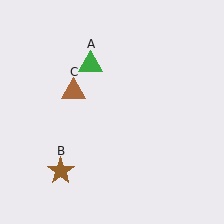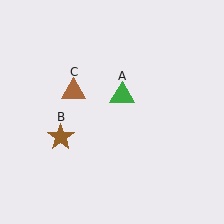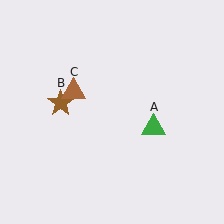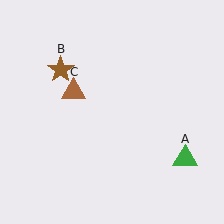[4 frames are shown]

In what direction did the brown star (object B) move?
The brown star (object B) moved up.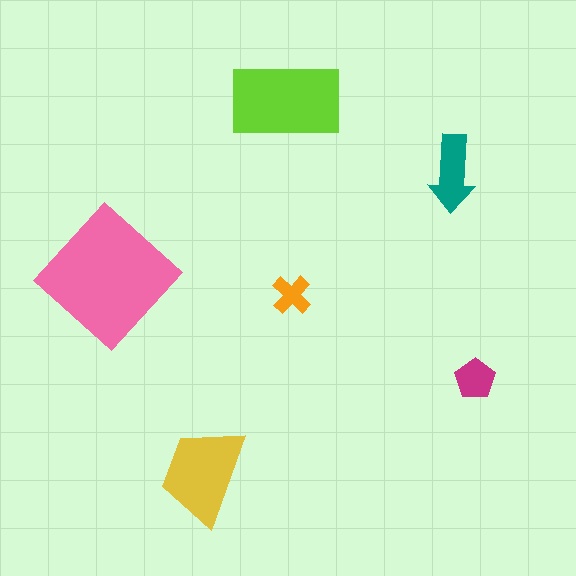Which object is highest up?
The lime rectangle is topmost.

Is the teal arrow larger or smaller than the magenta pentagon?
Larger.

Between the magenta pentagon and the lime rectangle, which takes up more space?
The lime rectangle.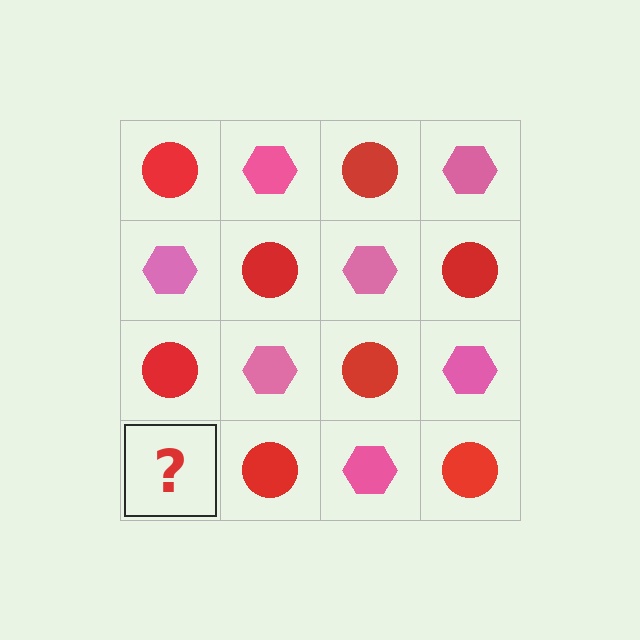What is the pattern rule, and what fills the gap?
The rule is that it alternates red circle and pink hexagon in a checkerboard pattern. The gap should be filled with a pink hexagon.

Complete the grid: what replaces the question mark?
The question mark should be replaced with a pink hexagon.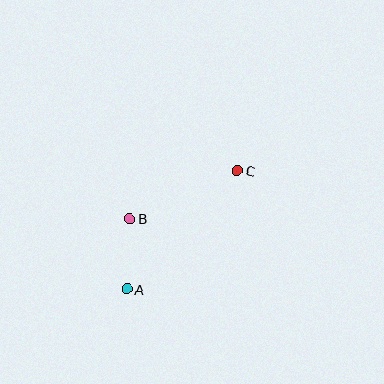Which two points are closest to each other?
Points A and B are closest to each other.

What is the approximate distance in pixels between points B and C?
The distance between B and C is approximately 118 pixels.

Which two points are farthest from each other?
Points A and C are farthest from each other.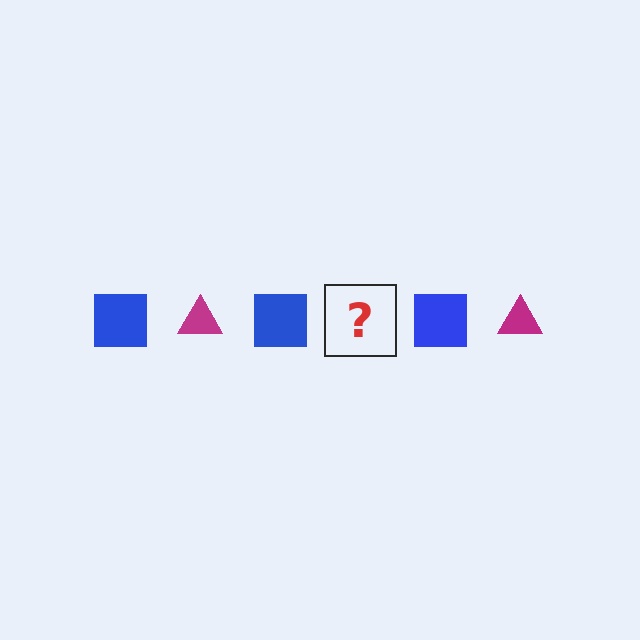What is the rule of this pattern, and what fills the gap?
The rule is that the pattern alternates between blue square and magenta triangle. The gap should be filled with a magenta triangle.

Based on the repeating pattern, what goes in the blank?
The blank should be a magenta triangle.